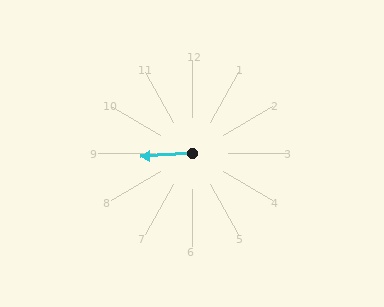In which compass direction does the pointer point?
West.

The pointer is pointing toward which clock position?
Roughly 9 o'clock.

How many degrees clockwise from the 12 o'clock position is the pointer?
Approximately 266 degrees.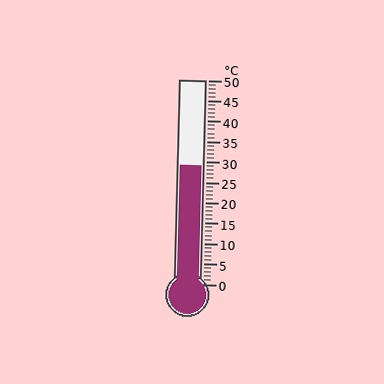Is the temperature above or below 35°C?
The temperature is below 35°C.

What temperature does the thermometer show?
The thermometer shows approximately 29°C.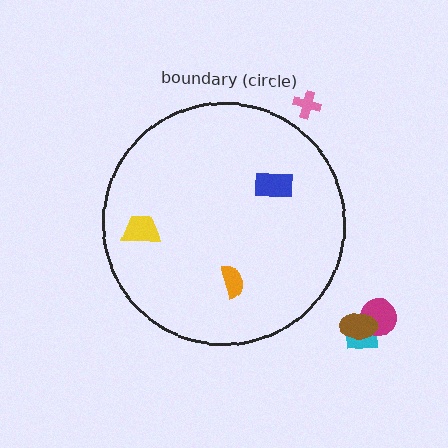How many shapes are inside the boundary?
3 inside, 4 outside.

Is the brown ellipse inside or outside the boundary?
Outside.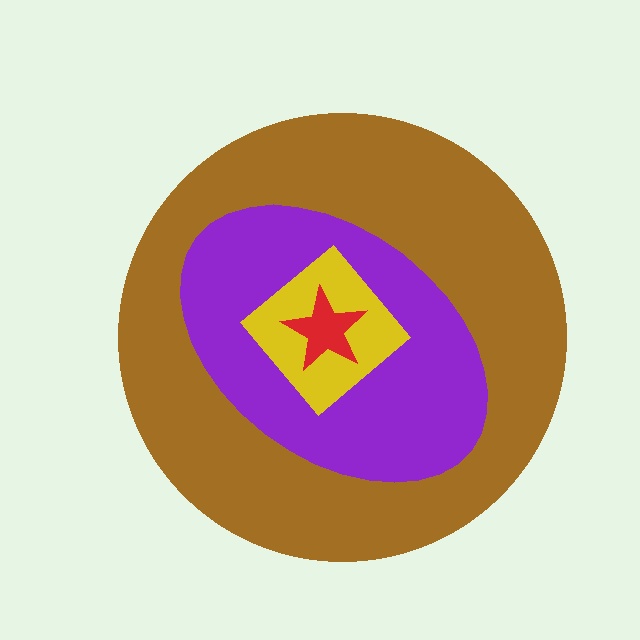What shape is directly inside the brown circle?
The purple ellipse.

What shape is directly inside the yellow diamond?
The red star.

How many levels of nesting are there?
4.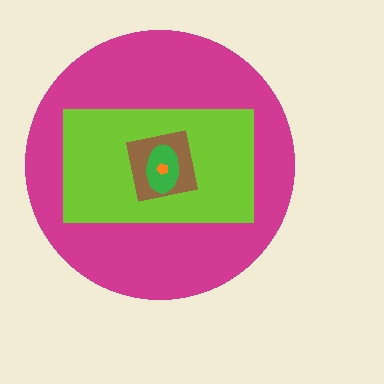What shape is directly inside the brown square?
The green ellipse.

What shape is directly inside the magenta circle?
The lime rectangle.